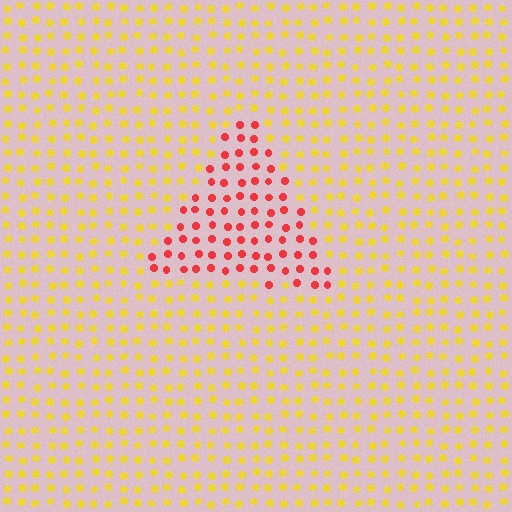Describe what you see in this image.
The image is filled with small yellow elements in a uniform arrangement. A triangle-shaped region is visible where the elements are tinted to a slightly different hue, forming a subtle color boundary.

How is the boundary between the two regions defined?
The boundary is defined purely by a slight shift in hue (about 55 degrees). Spacing, size, and orientation are identical on both sides.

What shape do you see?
I see a triangle.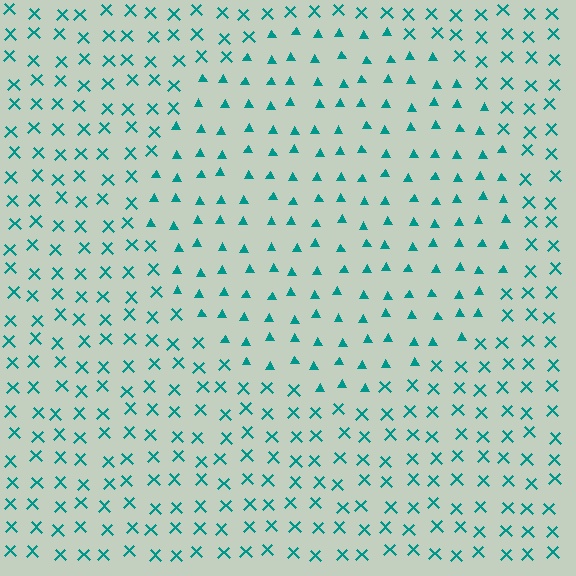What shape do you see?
I see a circle.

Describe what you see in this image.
The image is filled with small teal elements arranged in a uniform grid. A circle-shaped region contains triangles, while the surrounding area contains X marks. The boundary is defined purely by the change in element shape.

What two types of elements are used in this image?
The image uses triangles inside the circle region and X marks outside it.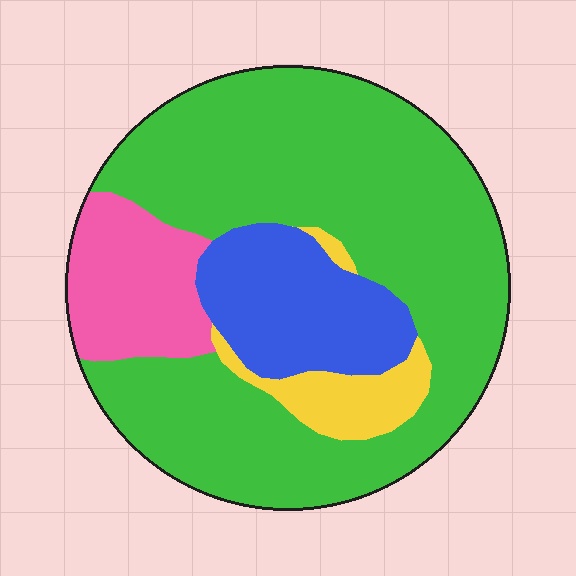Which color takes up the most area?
Green, at roughly 65%.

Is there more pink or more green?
Green.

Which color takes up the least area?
Yellow, at roughly 5%.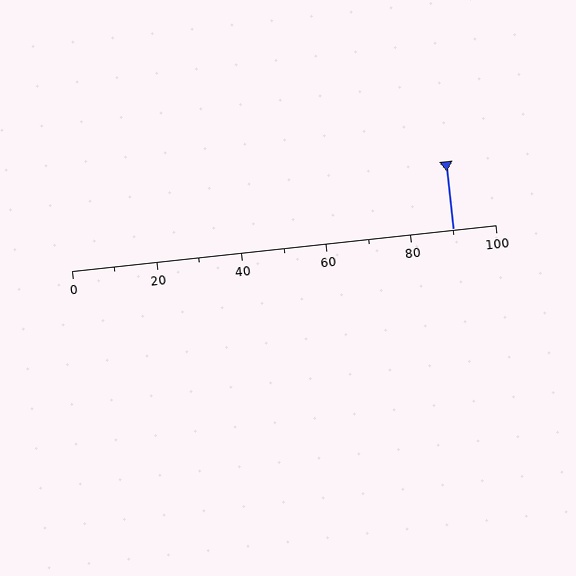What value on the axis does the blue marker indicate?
The marker indicates approximately 90.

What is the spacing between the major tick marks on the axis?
The major ticks are spaced 20 apart.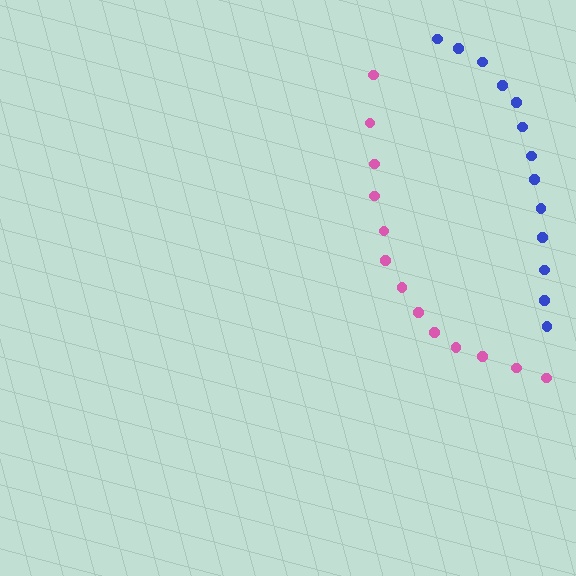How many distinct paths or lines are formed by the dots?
There are 2 distinct paths.